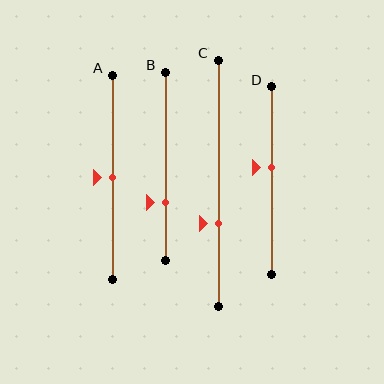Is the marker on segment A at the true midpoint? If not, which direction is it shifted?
Yes, the marker on segment A is at the true midpoint.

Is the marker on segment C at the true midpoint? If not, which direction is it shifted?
No, the marker on segment C is shifted downward by about 16% of the segment length.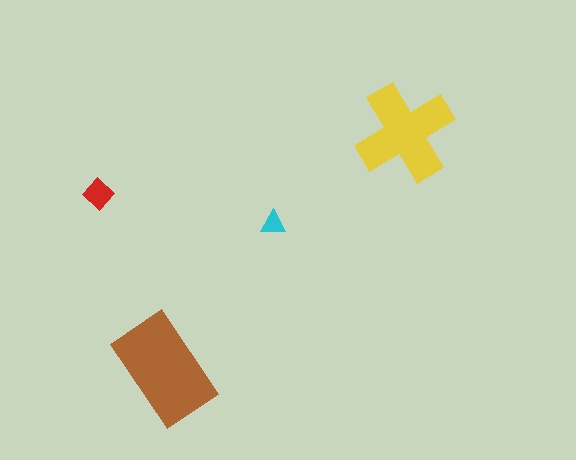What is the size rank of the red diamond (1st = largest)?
3rd.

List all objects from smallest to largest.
The cyan triangle, the red diamond, the yellow cross, the brown rectangle.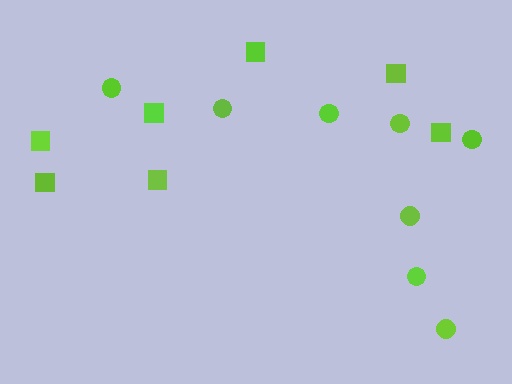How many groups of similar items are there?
There are 2 groups: one group of circles (8) and one group of squares (7).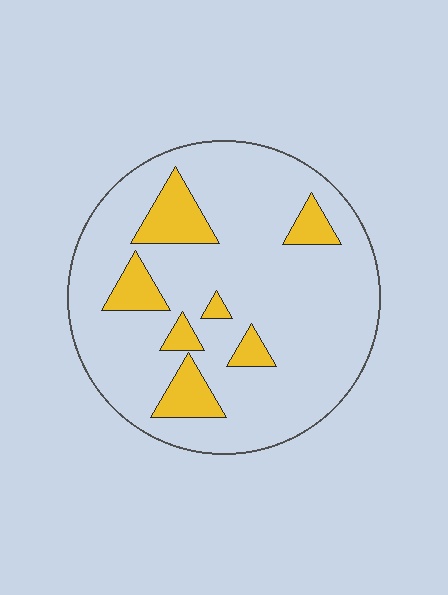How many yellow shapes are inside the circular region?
7.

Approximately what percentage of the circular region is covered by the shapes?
Approximately 15%.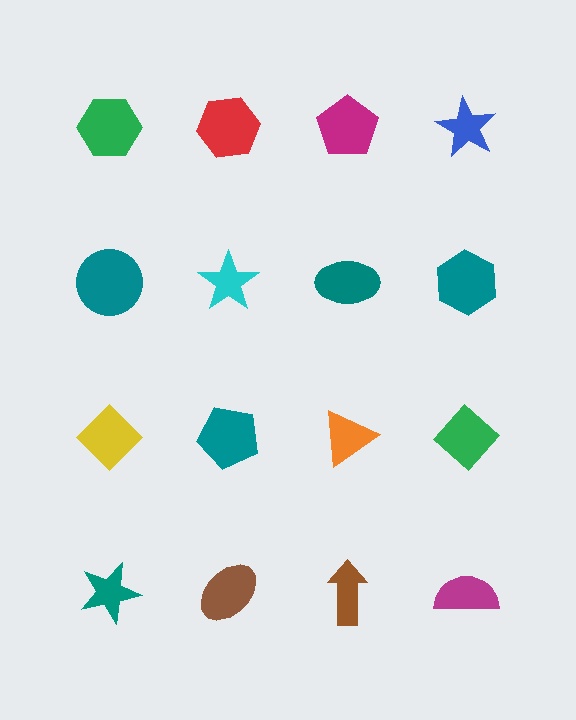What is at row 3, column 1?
A yellow diamond.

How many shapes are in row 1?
4 shapes.